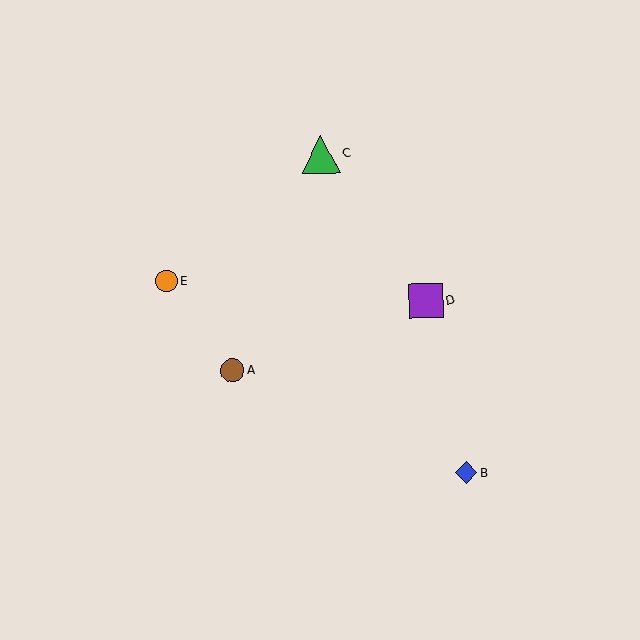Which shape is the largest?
The green triangle (labeled C) is the largest.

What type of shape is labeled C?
Shape C is a green triangle.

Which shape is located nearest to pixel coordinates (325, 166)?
The green triangle (labeled C) at (321, 154) is nearest to that location.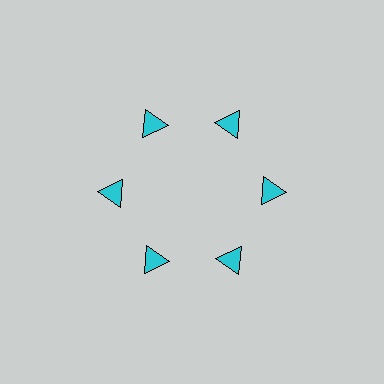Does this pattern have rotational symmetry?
Yes, this pattern has 6-fold rotational symmetry. It looks the same after rotating 60 degrees around the center.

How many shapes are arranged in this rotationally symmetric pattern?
There are 6 shapes, arranged in 6 groups of 1.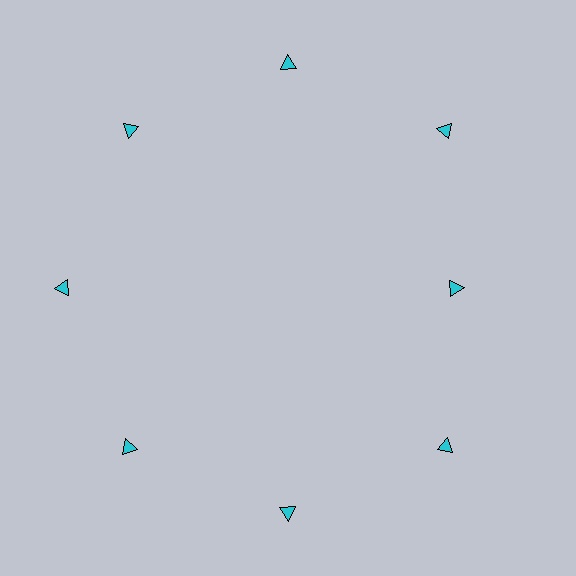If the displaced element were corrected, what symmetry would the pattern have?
It would have 8-fold rotational symmetry — the pattern would map onto itself every 45 degrees.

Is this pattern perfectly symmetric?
No. The 8 cyan triangles are arranged in a ring, but one element near the 3 o'clock position is pulled inward toward the center, breaking the 8-fold rotational symmetry.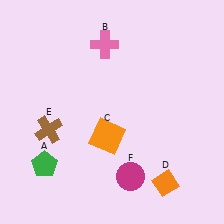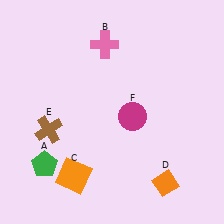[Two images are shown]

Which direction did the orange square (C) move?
The orange square (C) moved down.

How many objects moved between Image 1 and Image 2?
2 objects moved between the two images.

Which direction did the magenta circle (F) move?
The magenta circle (F) moved up.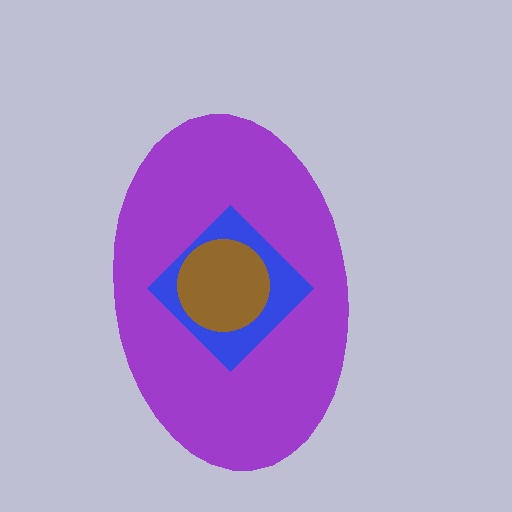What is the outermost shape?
The purple ellipse.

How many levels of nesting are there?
3.